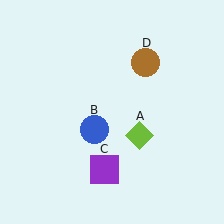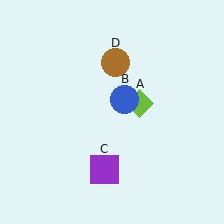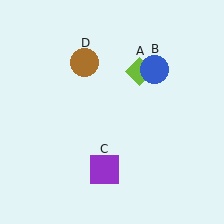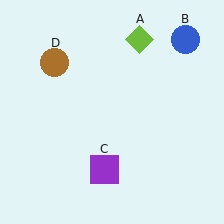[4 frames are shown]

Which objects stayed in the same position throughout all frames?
Purple square (object C) remained stationary.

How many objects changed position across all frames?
3 objects changed position: lime diamond (object A), blue circle (object B), brown circle (object D).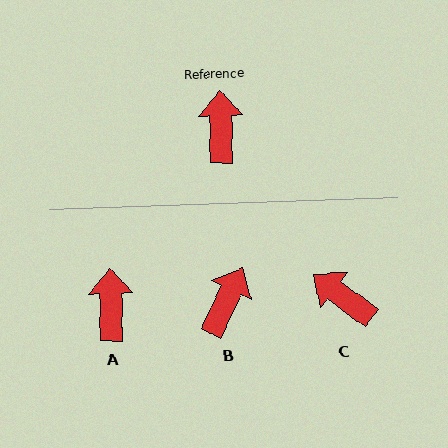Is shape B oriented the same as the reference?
No, it is off by about 26 degrees.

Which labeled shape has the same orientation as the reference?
A.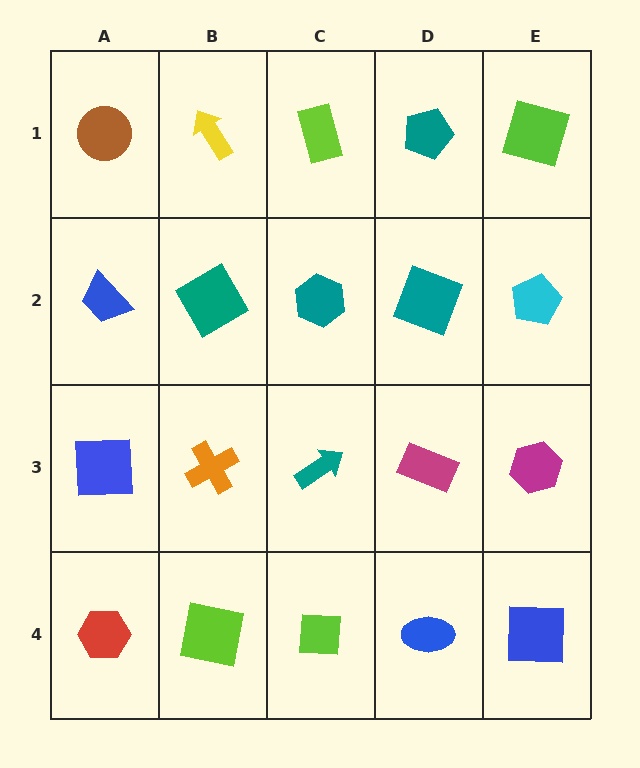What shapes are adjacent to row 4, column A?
A blue square (row 3, column A), a lime square (row 4, column B).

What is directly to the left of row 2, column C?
A teal diamond.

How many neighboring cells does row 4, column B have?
3.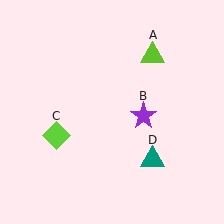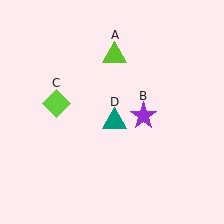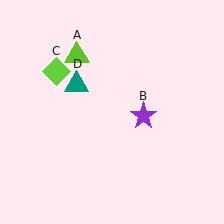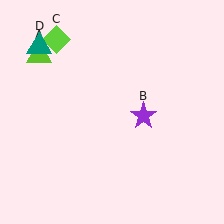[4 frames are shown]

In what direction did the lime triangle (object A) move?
The lime triangle (object A) moved left.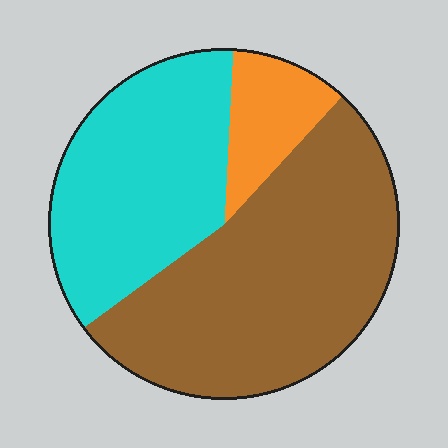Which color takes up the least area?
Orange, at roughly 10%.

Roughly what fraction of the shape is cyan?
Cyan covers about 35% of the shape.